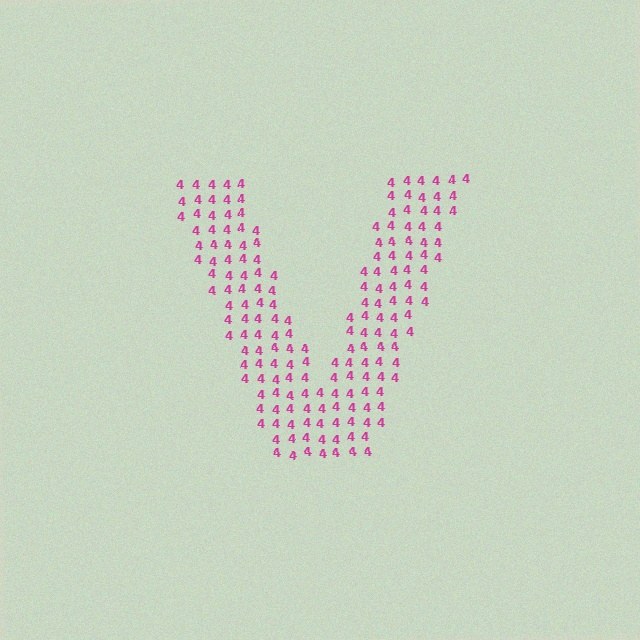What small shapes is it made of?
It is made of small digit 4's.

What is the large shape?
The large shape is the letter V.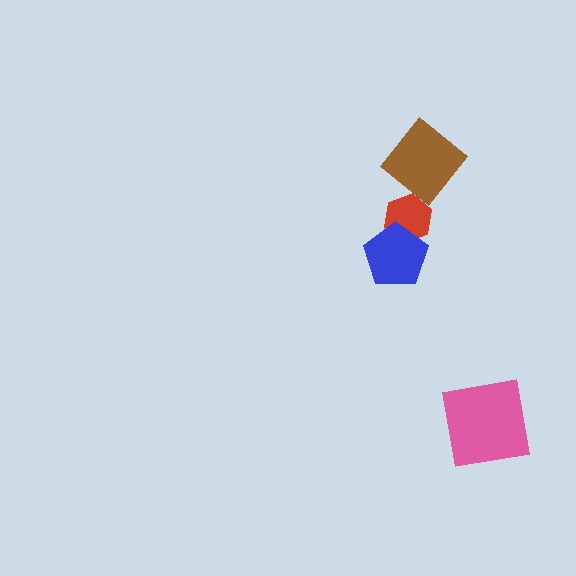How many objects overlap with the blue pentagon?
1 object overlaps with the blue pentagon.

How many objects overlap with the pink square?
0 objects overlap with the pink square.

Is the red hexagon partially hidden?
Yes, it is partially covered by another shape.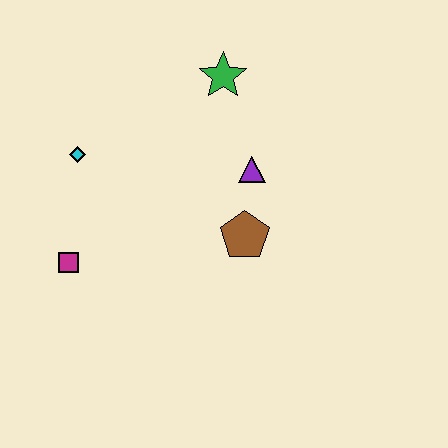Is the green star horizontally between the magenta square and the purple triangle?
Yes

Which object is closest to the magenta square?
The cyan diamond is closest to the magenta square.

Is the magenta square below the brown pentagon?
Yes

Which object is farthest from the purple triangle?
The magenta square is farthest from the purple triangle.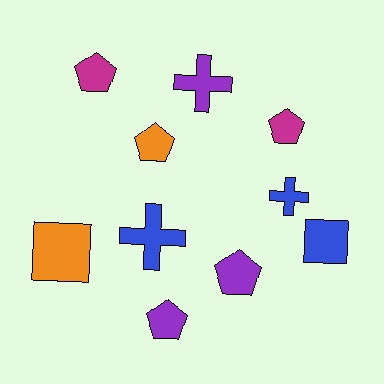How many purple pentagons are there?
There are 2 purple pentagons.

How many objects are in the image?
There are 10 objects.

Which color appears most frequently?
Blue, with 3 objects.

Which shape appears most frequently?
Pentagon, with 5 objects.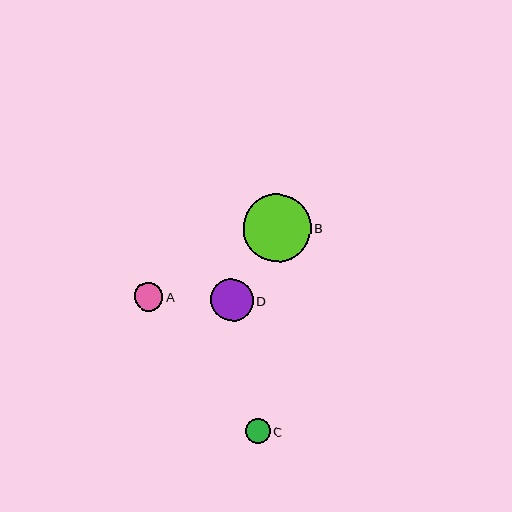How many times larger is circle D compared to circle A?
Circle D is approximately 1.5 times the size of circle A.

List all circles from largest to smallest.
From largest to smallest: B, D, A, C.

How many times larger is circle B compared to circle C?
Circle B is approximately 2.7 times the size of circle C.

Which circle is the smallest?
Circle C is the smallest with a size of approximately 25 pixels.